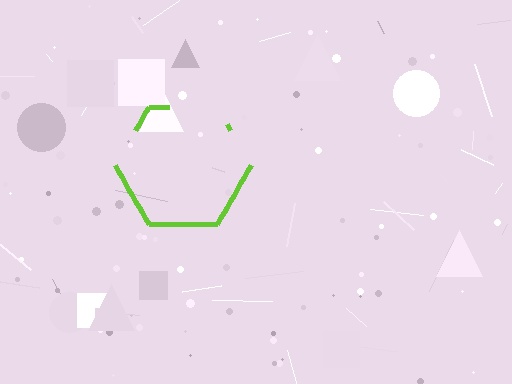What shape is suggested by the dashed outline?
The dashed outline suggests a hexagon.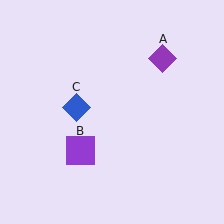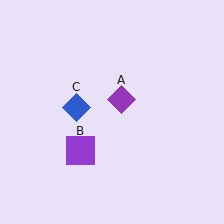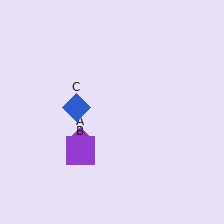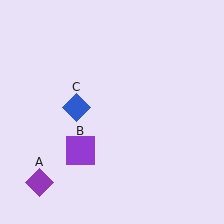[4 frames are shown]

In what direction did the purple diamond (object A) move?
The purple diamond (object A) moved down and to the left.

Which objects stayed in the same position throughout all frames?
Purple square (object B) and blue diamond (object C) remained stationary.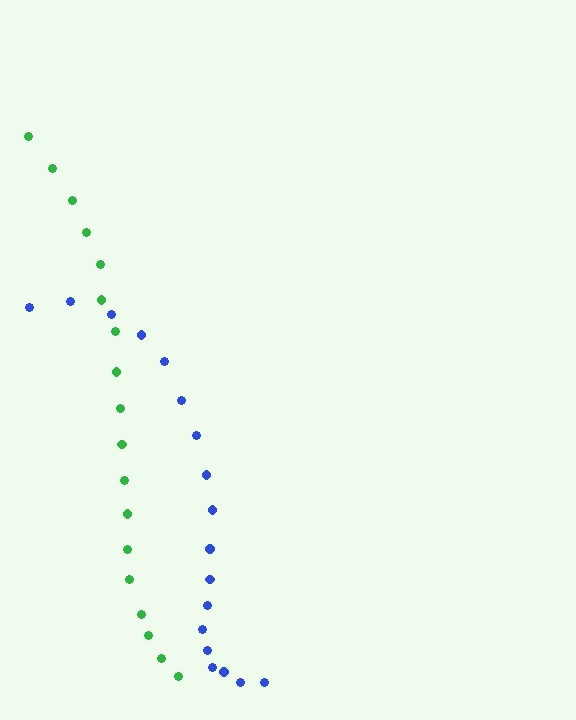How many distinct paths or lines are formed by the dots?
There are 2 distinct paths.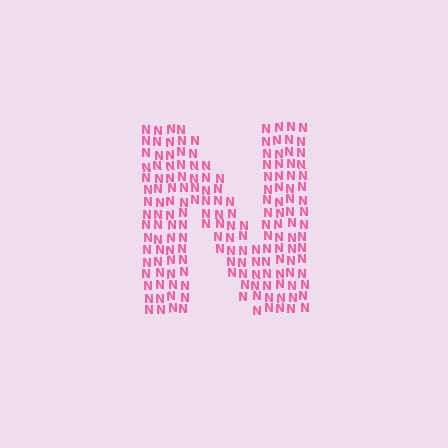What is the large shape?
The large shape is the letter N.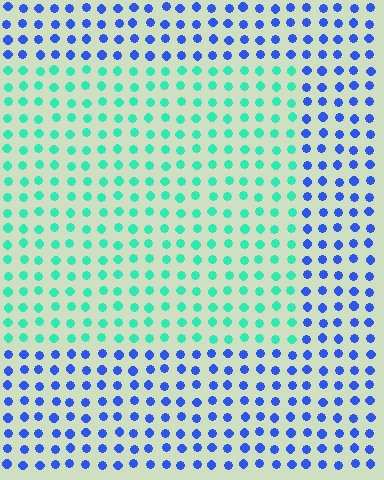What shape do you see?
I see a rectangle.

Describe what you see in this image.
The image is filled with small blue elements in a uniform arrangement. A rectangle-shaped region is visible where the elements are tinted to a slightly different hue, forming a subtle color boundary.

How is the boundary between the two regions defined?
The boundary is defined purely by a slight shift in hue (about 66 degrees). Spacing, size, and orientation are identical on both sides.